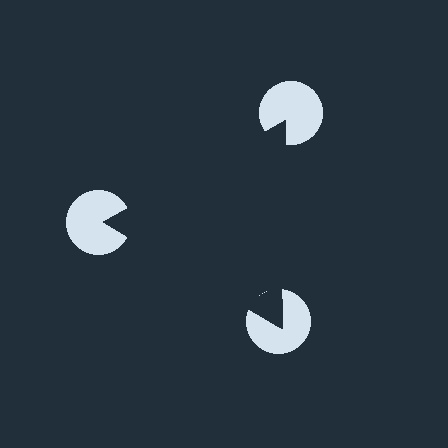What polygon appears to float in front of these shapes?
An illusory triangle — its edges are inferred from the aligned wedge cuts in the pac-man discs, not physically drawn.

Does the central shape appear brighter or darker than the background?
It typically appears slightly darker than the background, even though no actual brightness change is drawn.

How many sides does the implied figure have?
3 sides.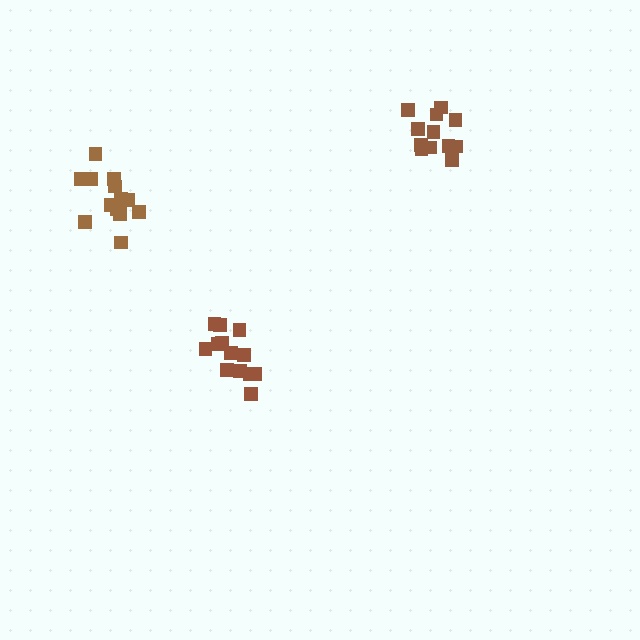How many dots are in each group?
Group 1: 13 dots, Group 2: 12 dots, Group 3: 13 dots (38 total).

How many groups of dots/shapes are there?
There are 3 groups.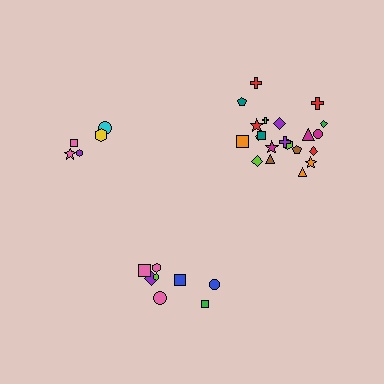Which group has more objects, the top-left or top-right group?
The top-right group.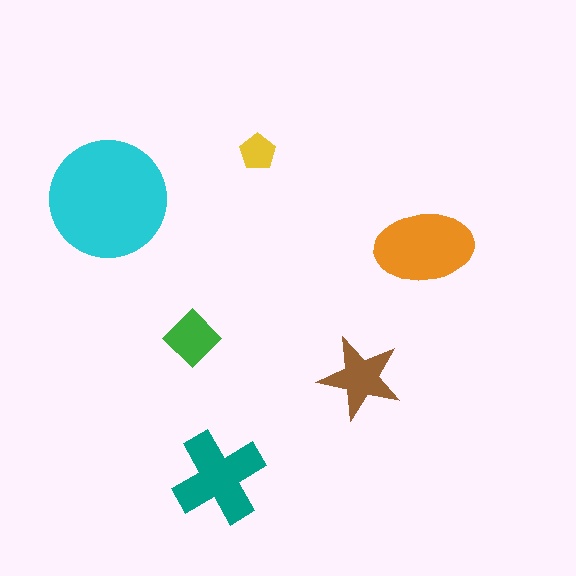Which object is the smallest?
The yellow pentagon.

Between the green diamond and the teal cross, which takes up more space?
The teal cross.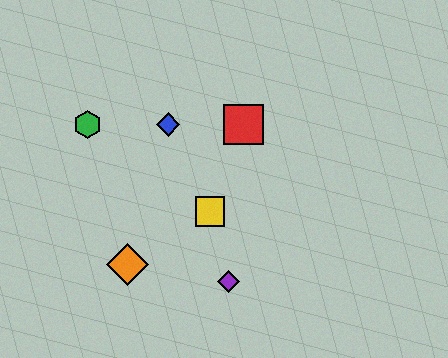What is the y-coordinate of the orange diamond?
The orange diamond is at y≈264.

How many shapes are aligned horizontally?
3 shapes (the red square, the blue diamond, the green hexagon) are aligned horizontally.